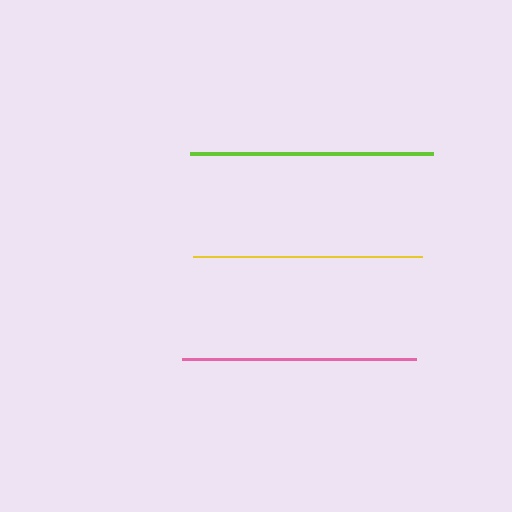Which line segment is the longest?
The lime line is the longest at approximately 242 pixels.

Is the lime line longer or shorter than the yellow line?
The lime line is longer than the yellow line.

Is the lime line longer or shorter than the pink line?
The lime line is longer than the pink line.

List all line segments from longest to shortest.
From longest to shortest: lime, pink, yellow.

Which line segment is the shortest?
The yellow line is the shortest at approximately 229 pixels.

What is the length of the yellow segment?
The yellow segment is approximately 229 pixels long.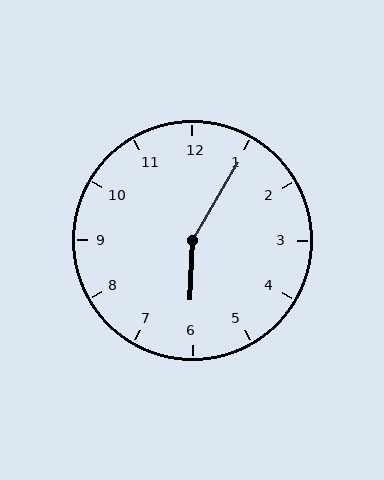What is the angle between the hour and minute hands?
Approximately 152 degrees.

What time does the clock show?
6:05.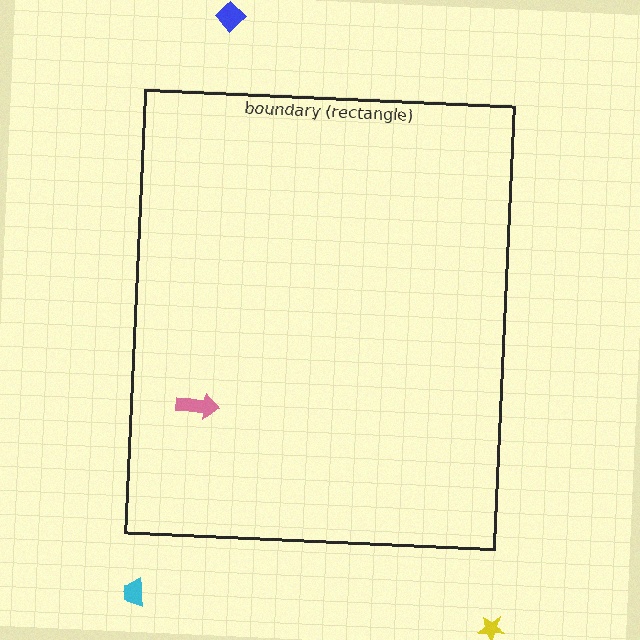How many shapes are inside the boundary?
1 inside, 3 outside.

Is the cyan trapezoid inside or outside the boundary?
Outside.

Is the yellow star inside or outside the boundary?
Outside.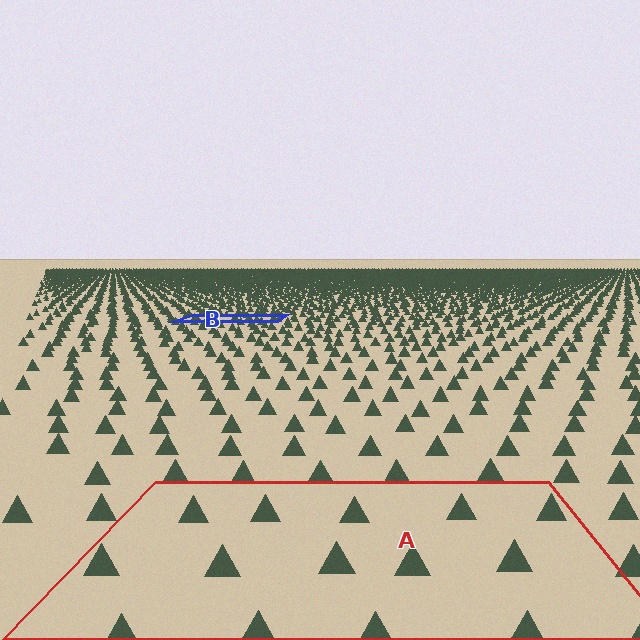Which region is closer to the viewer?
Region A is closer. The texture elements there are larger and more spread out.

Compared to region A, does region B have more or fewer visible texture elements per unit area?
Region B has more texture elements per unit area — they are packed more densely because it is farther away.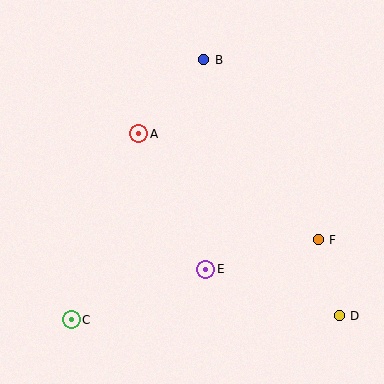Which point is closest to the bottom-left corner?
Point C is closest to the bottom-left corner.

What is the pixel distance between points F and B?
The distance between F and B is 213 pixels.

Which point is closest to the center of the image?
Point A at (139, 134) is closest to the center.